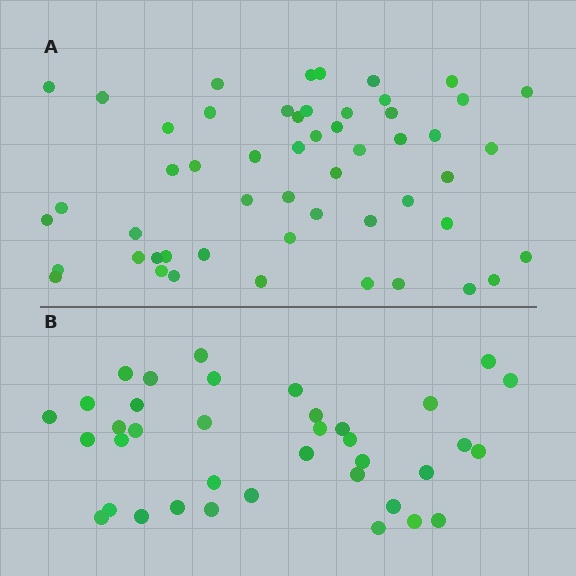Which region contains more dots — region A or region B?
Region A (the top region) has more dots.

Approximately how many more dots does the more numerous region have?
Region A has approximately 15 more dots than region B.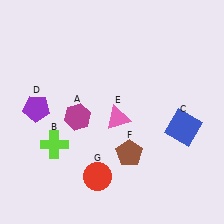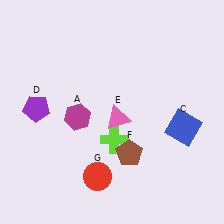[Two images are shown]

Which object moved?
The lime cross (B) moved right.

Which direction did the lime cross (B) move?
The lime cross (B) moved right.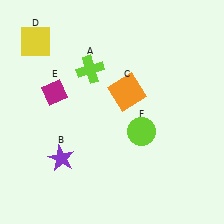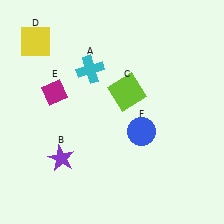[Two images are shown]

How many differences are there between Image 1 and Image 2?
There are 3 differences between the two images.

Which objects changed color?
A changed from lime to cyan. C changed from orange to lime. F changed from lime to blue.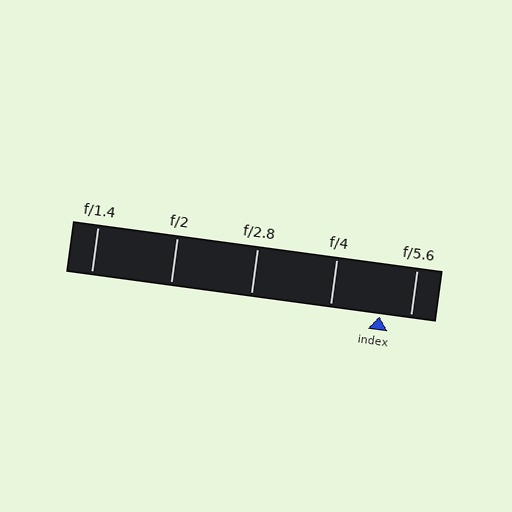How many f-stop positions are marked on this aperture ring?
There are 5 f-stop positions marked.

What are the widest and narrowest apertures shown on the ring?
The widest aperture shown is f/1.4 and the narrowest is f/5.6.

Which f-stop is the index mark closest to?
The index mark is closest to f/5.6.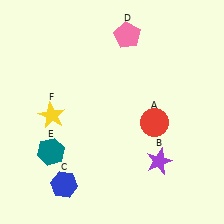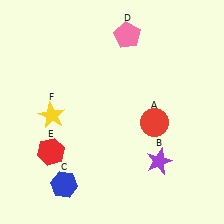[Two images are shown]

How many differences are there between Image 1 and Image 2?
There is 1 difference between the two images.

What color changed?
The hexagon (E) changed from teal in Image 1 to red in Image 2.